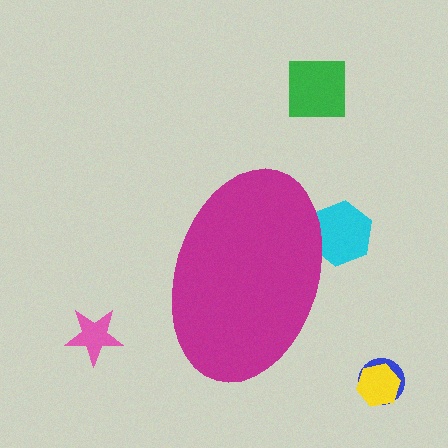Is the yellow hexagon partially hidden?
No, the yellow hexagon is fully visible.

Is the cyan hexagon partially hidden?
Yes, the cyan hexagon is partially hidden behind the magenta ellipse.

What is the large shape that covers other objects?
A magenta ellipse.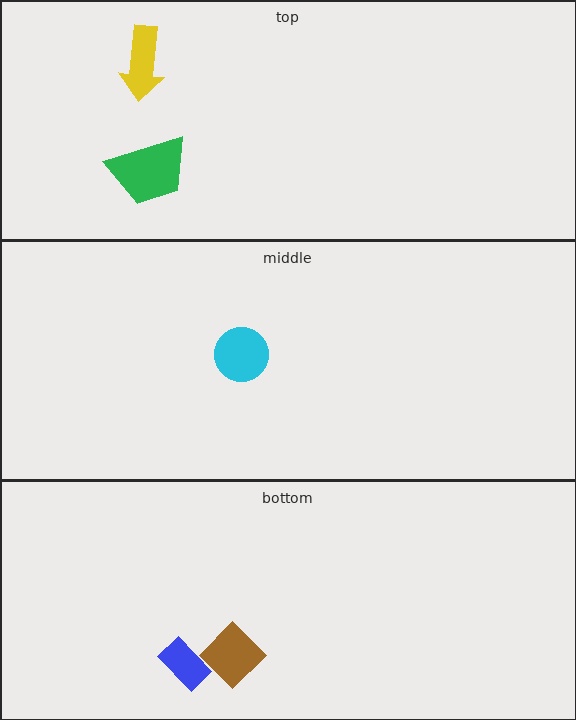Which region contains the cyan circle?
The middle region.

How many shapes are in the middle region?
1.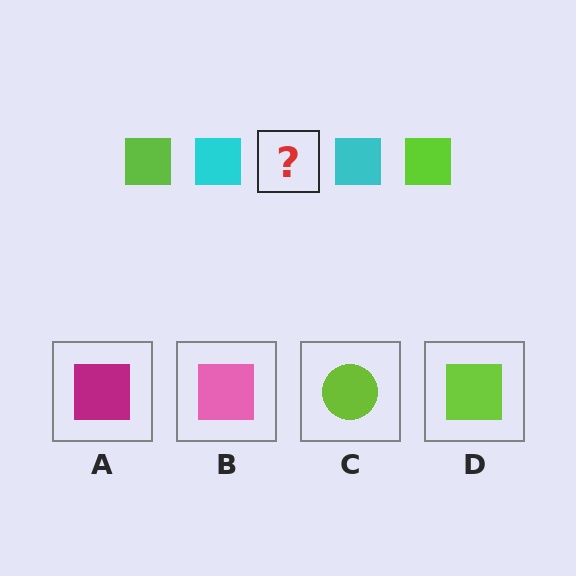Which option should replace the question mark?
Option D.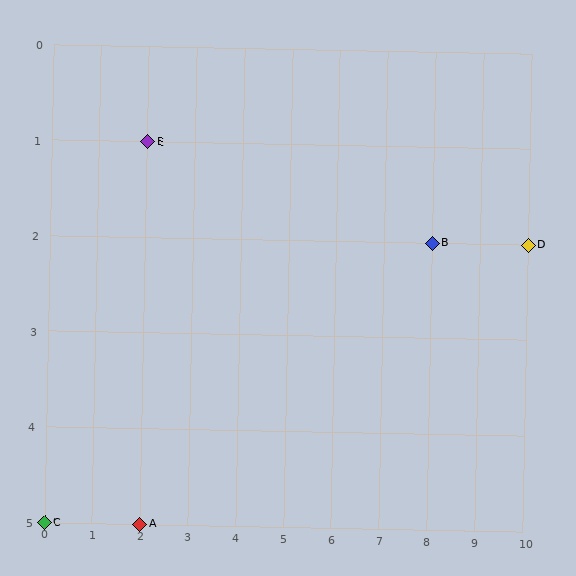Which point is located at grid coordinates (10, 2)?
Point D is at (10, 2).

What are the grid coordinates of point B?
Point B is at grid coordinates (8, 2).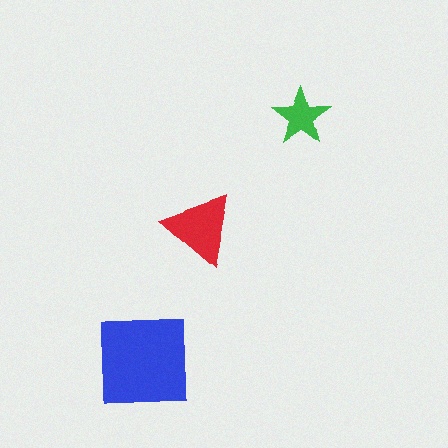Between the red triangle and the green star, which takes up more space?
The red triangle.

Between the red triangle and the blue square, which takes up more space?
The blue square.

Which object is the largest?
The blue square.